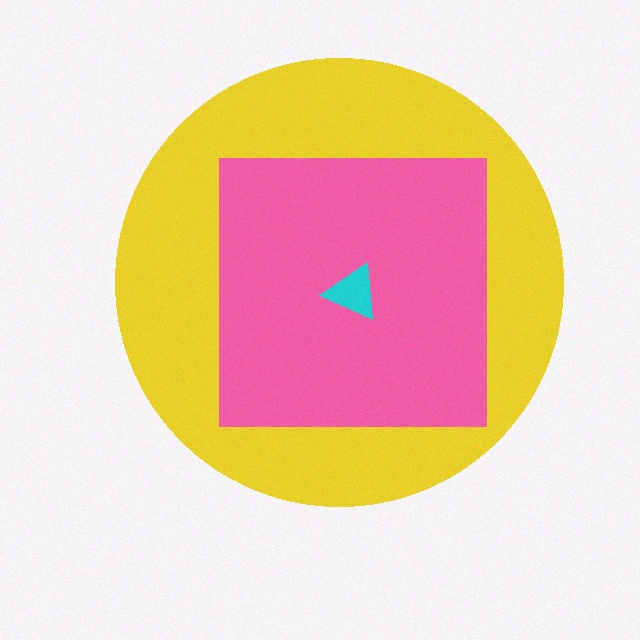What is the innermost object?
The cyan triangle.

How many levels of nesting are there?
3.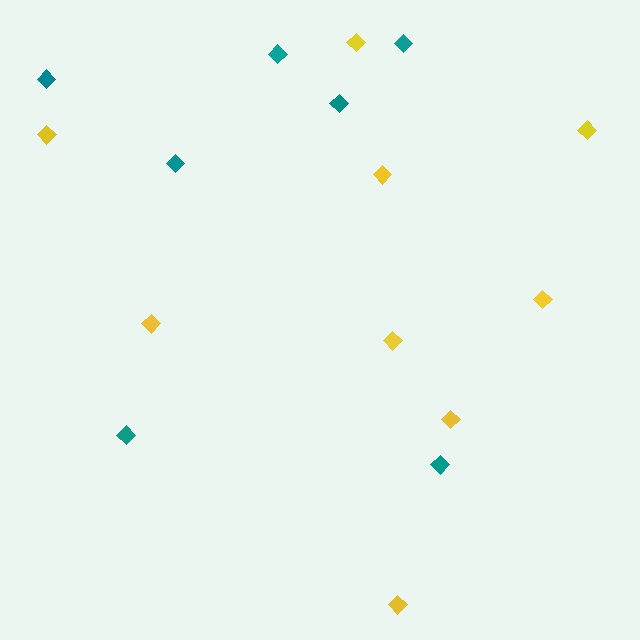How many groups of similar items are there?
There are 2 groups: one group of teal diamonds (7) and one group of yellow diamonds (9).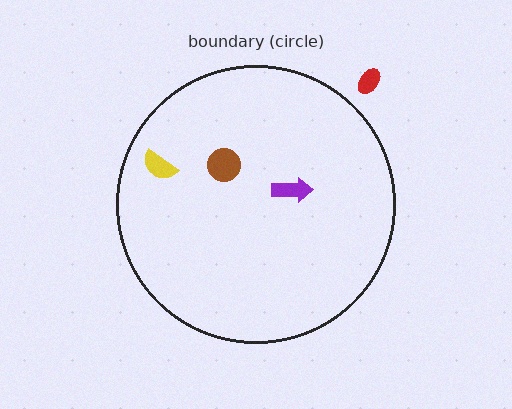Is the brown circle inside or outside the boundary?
Inside.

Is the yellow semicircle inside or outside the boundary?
Inside.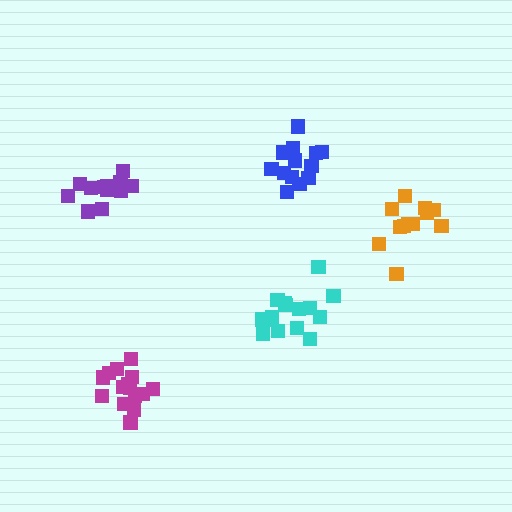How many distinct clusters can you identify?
There are 5 distinct clusters.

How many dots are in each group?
Group 1: 15 dots, Group 2: 15 dots, Group 3: 15 dots, Group 4: 13 dots, Group 5: 12 dots (70 total).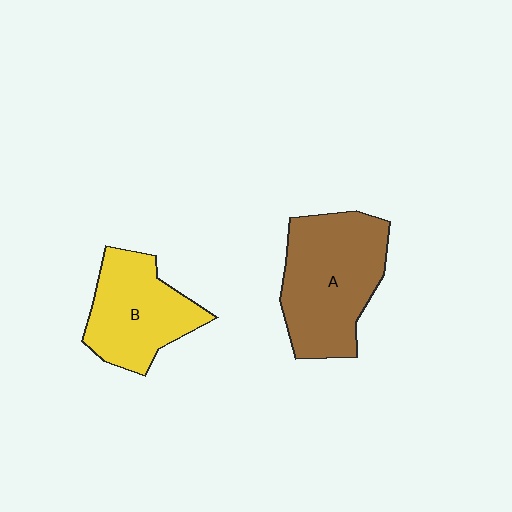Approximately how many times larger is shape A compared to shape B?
Approximately 1.3 times.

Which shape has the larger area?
Shape A (brown).